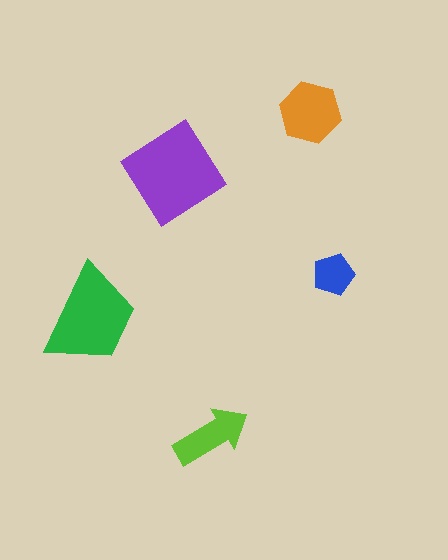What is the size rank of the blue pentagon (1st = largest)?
5th.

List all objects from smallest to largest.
The blue pentagon, the lime arrow, the orange hexagon, the green trapezoid, the purple diamond.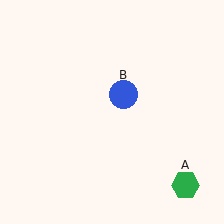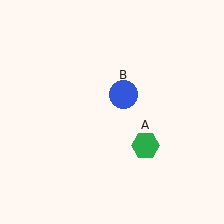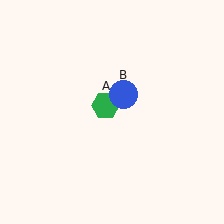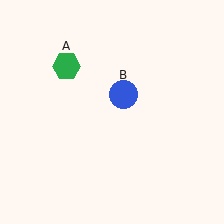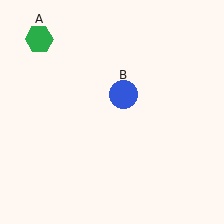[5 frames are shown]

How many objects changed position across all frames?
1 object changed position: green hexagon (object A).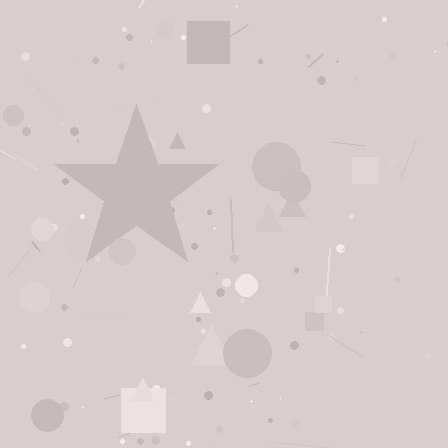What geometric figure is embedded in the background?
A star is embedded in the background.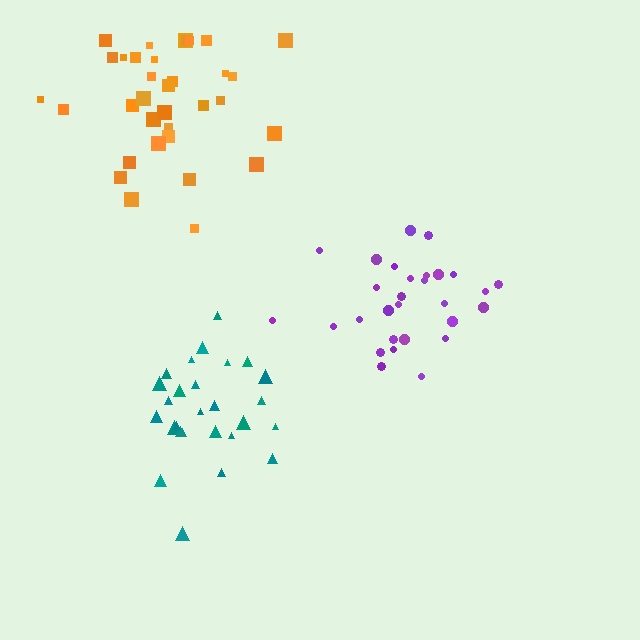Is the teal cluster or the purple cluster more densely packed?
Purple.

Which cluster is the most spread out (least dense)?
Orange.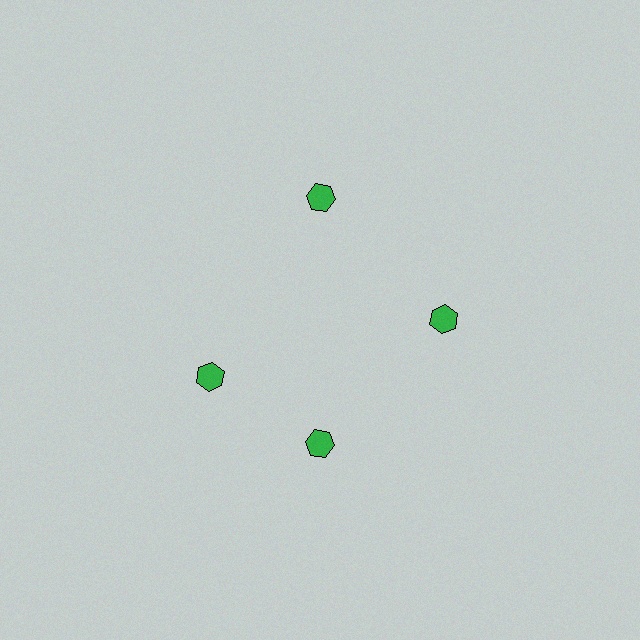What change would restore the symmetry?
The symmetry would be restored by rotating it back into even spacing with its neighbors so that all 4 hexagons sit at equal angles and equal distance from the center.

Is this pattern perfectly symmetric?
No. The 4 green hexagons are arranged in a ring, but one element near the 9 o'clock position is rotated out of alignment along the ring, breaking the 4-fold rotational symmetry.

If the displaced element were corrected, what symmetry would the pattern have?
It would have 4-fold rotational symmetry — the pattern would map onto itself every 90 degrees.